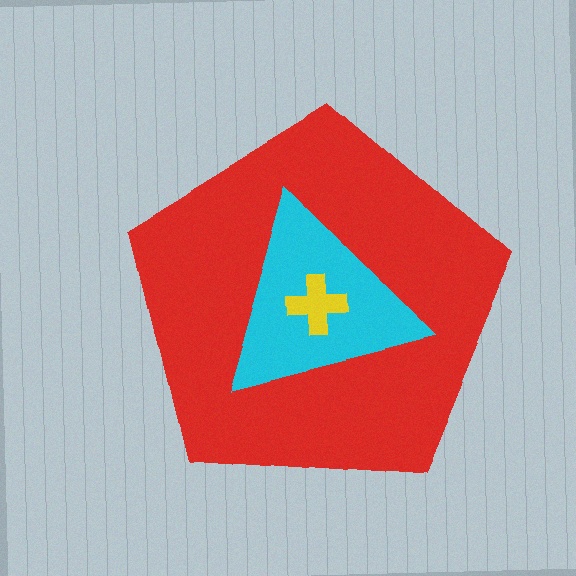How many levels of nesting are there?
3.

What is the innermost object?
The yellow cross.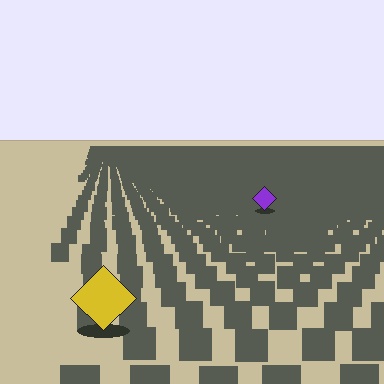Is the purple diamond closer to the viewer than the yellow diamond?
No. The yellow diamond is closer — you can tell from the texture gradient: the ground texture is coarser near it.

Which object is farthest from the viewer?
The purple diamond is farthest from the viewer. It appears smaller and the ground texture around it is denser.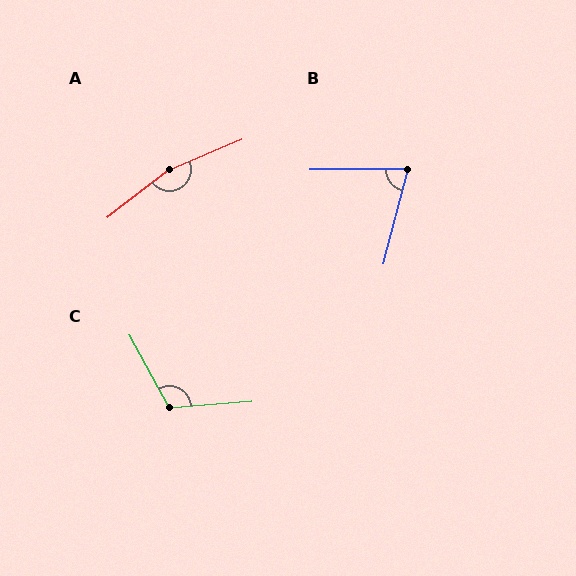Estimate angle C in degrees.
Approximately 114 degrees.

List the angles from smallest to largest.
B (76°), C (114°), A (165°).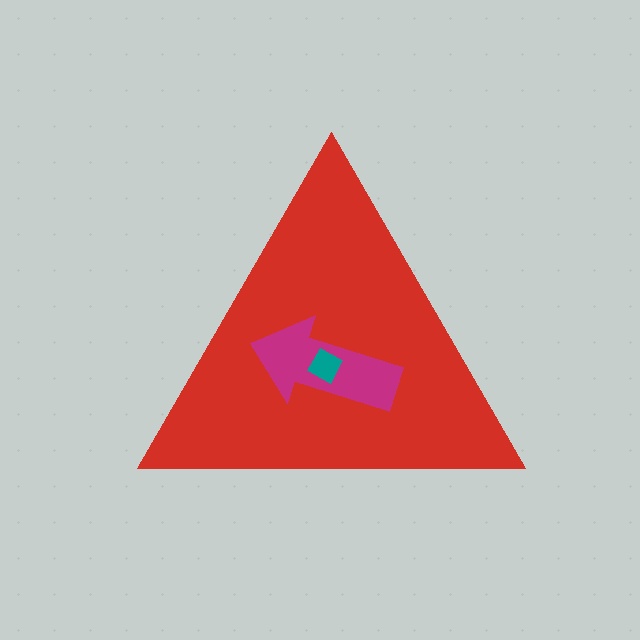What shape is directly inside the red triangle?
The magenta arrow.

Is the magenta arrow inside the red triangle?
Yes.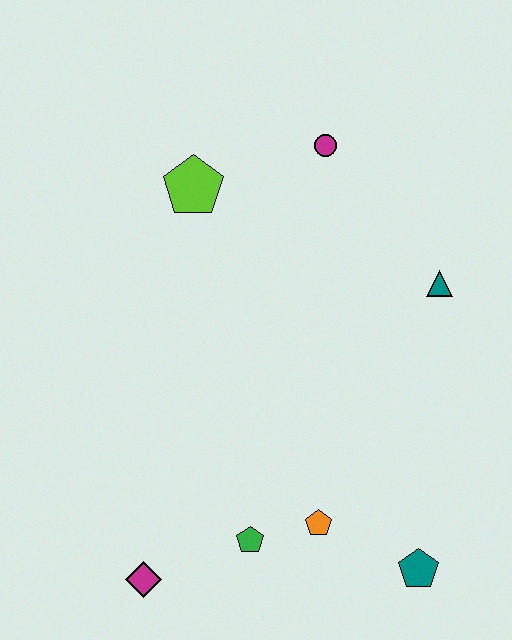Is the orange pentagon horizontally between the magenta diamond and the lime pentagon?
No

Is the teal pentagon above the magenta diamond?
Yes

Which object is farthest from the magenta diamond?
The magenta circle is farthest from the magenta diamond.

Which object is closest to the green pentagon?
The orange pentagon is closest to the green pentagon.